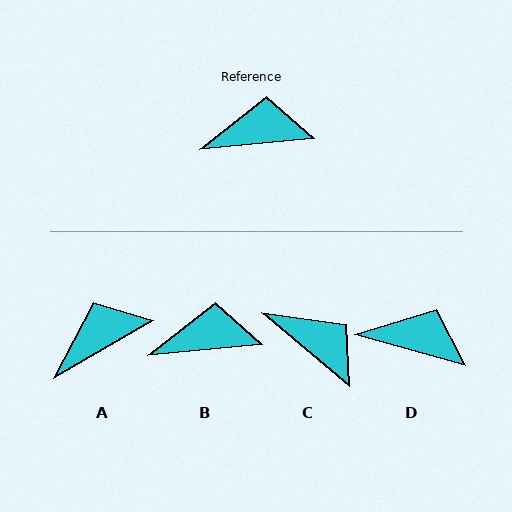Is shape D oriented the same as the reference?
No, it is off by about 21 degrees.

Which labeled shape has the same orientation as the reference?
B.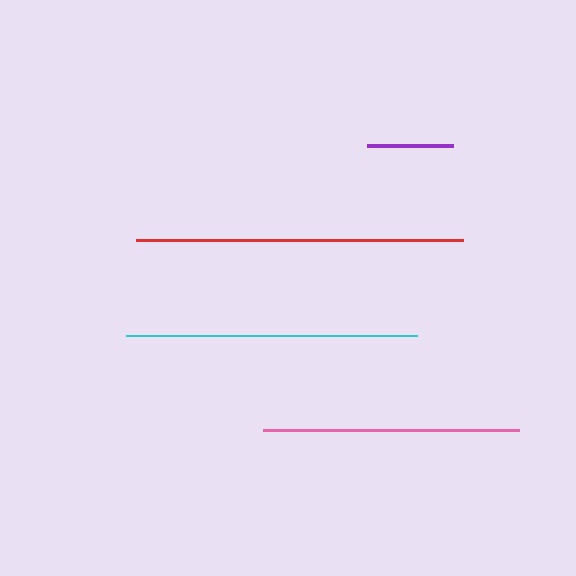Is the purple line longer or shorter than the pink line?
The pink line is longer than the purple line.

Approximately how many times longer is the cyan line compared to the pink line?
The cyan line is approximately 1.1 times the length of the pink line.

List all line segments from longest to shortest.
From longest to shortest: red, cyan, pink, purple.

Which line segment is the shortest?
The purple line is the shortest at approximately 87 pixels.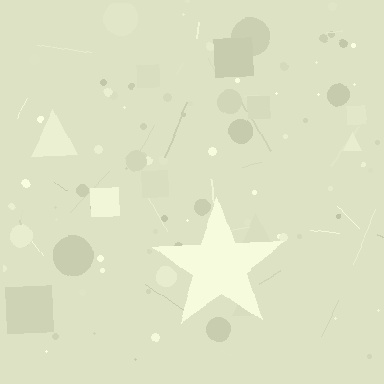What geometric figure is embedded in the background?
A star is embedded in the background.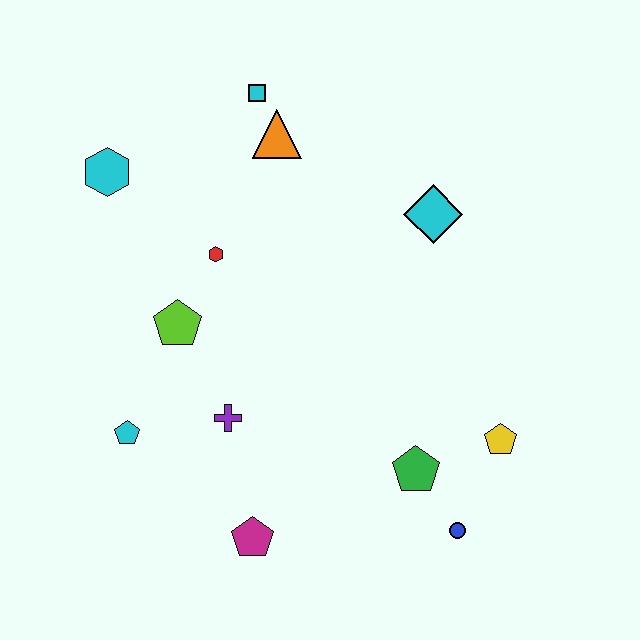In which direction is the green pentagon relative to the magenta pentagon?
The green pentagon is to the right of the magenta pentagon.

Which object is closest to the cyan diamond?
The orange triangle is closest to the cyan diamond.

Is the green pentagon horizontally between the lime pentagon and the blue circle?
Yes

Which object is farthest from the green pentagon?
The cyan hexagon is farthest from the green pentagon.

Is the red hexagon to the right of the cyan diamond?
No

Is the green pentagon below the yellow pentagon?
Yes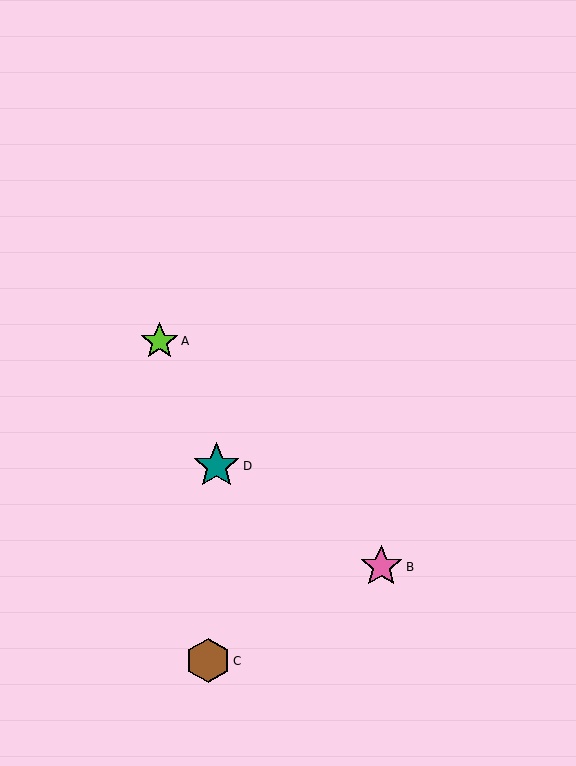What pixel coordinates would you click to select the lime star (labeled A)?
Click at (159, 341) to select the lime star A.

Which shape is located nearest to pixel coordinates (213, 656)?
The brown hexagon (labeled C) at (208, 661) is nearest to that location.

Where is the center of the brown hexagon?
The center of the brown hexagon is at (208, 661).